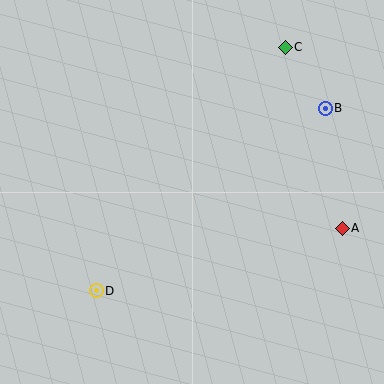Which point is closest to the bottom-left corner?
Point D is closest to the bottom-left corner.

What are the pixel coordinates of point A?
Point A is at (342, 228).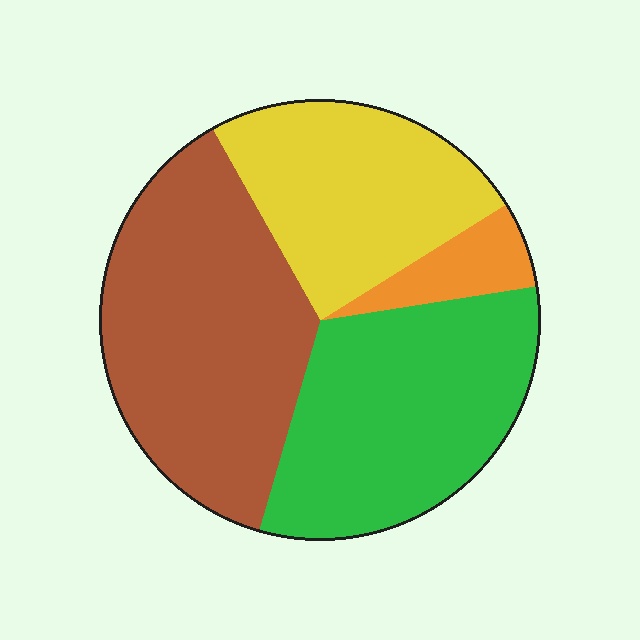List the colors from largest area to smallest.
From largest to smallest: brown, green, yellow, orange.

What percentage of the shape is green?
Green takes up between a quarter and a half of the shape.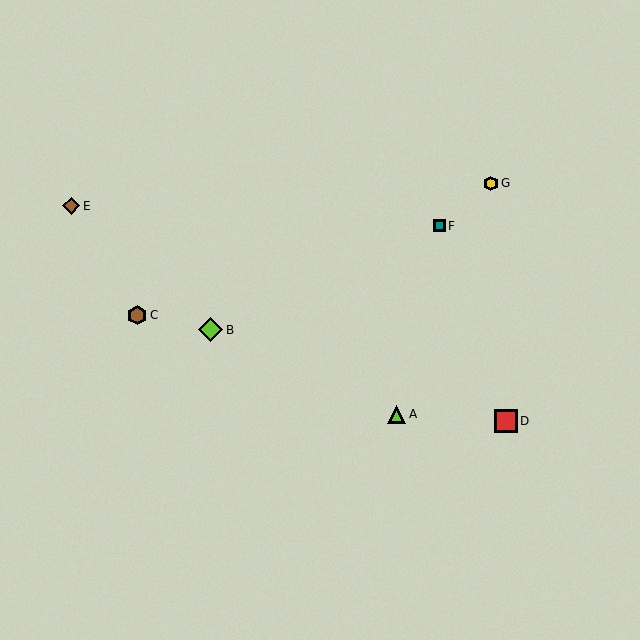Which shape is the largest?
The lime diamond (labeled B) is the largest.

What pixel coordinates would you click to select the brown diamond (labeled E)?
Click at (71, 206) to select the brown diamond E.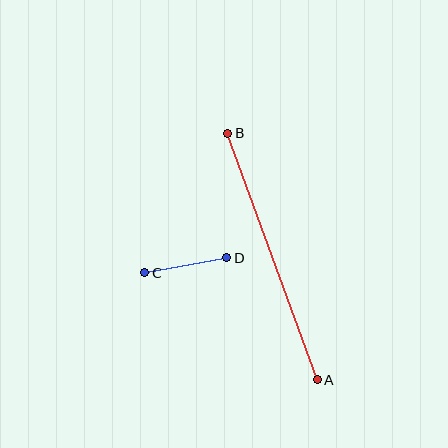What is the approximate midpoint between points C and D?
The midpoint is at approximately (186, 265) pixels.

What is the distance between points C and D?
The distance is approximately 83 pixels.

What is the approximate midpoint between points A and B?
The midpoint is at approximately (272, 256) pixels.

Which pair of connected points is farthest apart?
Points A and B are farthest apart.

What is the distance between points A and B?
The distance is approximately 262 pixels.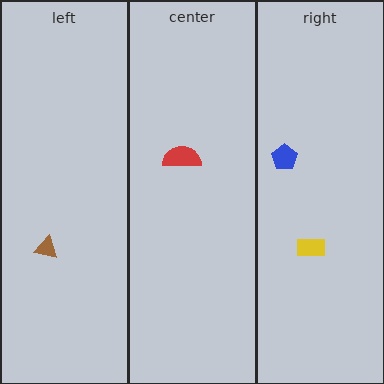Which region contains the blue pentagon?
The right region.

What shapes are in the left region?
The brown triangle.